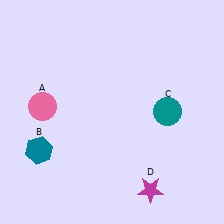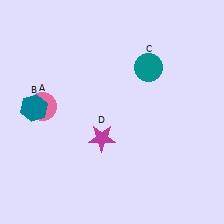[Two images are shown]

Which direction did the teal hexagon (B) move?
The teal hexagon (B) moved up.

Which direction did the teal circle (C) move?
The teal circle (C) moved up.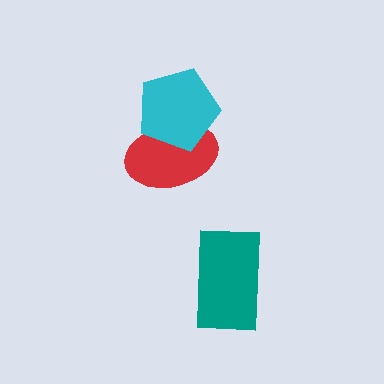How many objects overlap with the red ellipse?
1 object overlaps with the red ellipse.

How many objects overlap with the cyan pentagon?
1 object overlaps with the cyan pentagon.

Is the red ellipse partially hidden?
Yes, it is partially covered by another shape.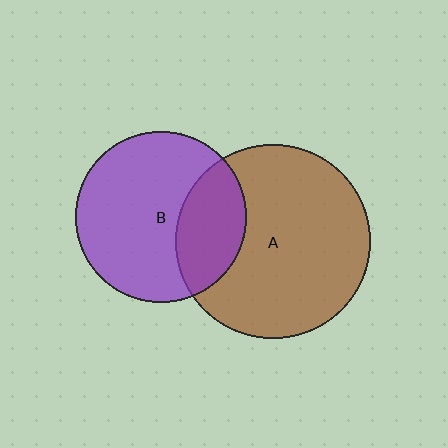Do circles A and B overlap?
Yes.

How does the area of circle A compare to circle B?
Approximately 1.3 times.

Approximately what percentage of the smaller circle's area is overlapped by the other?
Approximately 30%.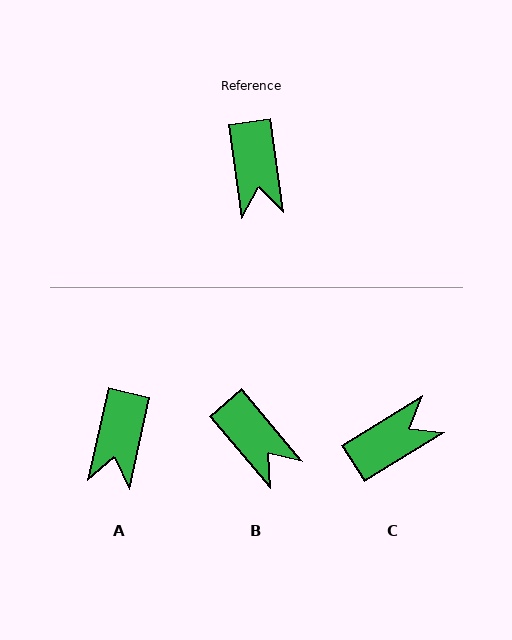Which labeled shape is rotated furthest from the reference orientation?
C, about 114 degrees away.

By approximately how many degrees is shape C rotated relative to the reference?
Approximately 114 degrees counter-clockwise.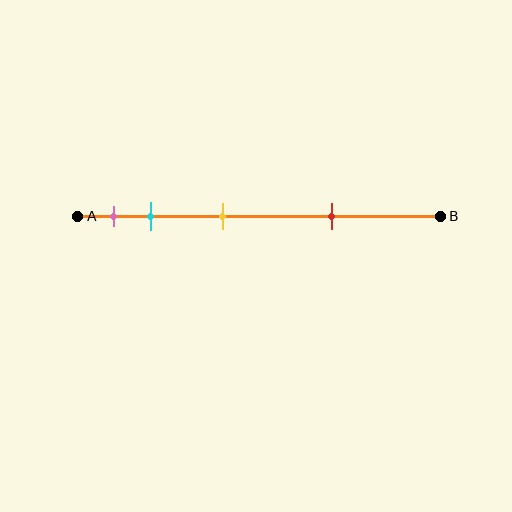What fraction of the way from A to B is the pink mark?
The pink mark is approximately 10% (0.1) of the way from A to B.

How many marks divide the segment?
There are 4 marks dividing the segment.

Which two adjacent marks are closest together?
The pink and cyan marks are the closest adjacent pair.